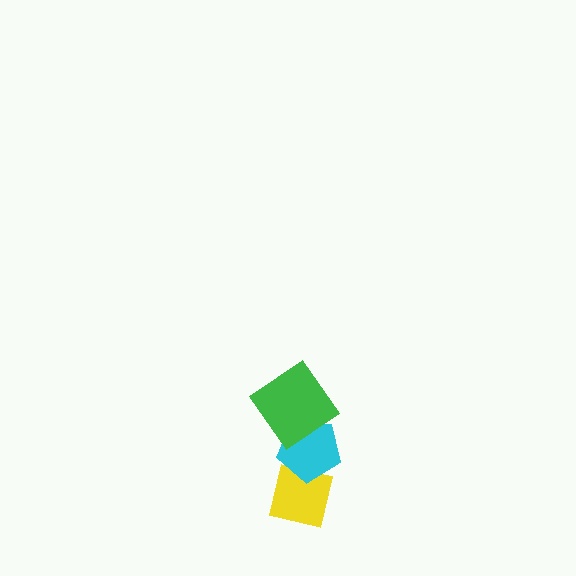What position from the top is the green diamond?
The green diamond is 1st from the top.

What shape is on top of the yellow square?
The cyan pentagon is on top of the yellow square.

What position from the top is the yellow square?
The yellow square is 3rd from the top.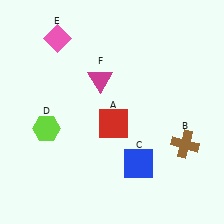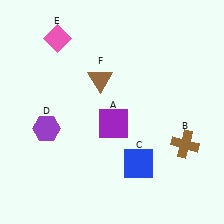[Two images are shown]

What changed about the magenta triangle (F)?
In Image 1, F is magenta. In Image 2, it changed to brown.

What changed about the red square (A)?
In Image 1, A is red. In Image 2, it changed to purple.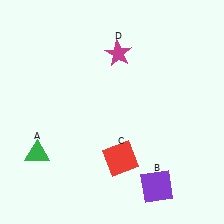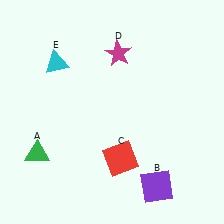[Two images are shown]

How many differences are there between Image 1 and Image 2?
There is 1 difference between the two images.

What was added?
A cyan triangle (E) was added in Image 2.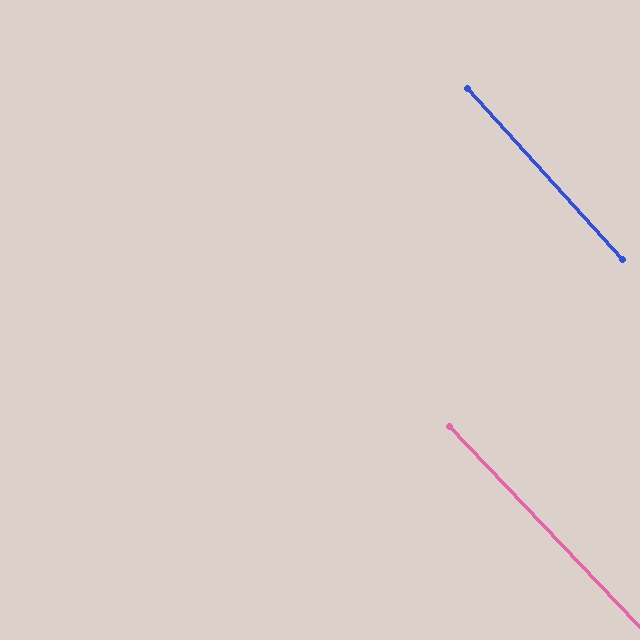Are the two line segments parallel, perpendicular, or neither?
Parallel — their directions differ by only 1.4°.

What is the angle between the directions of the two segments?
Approximately 1 degree.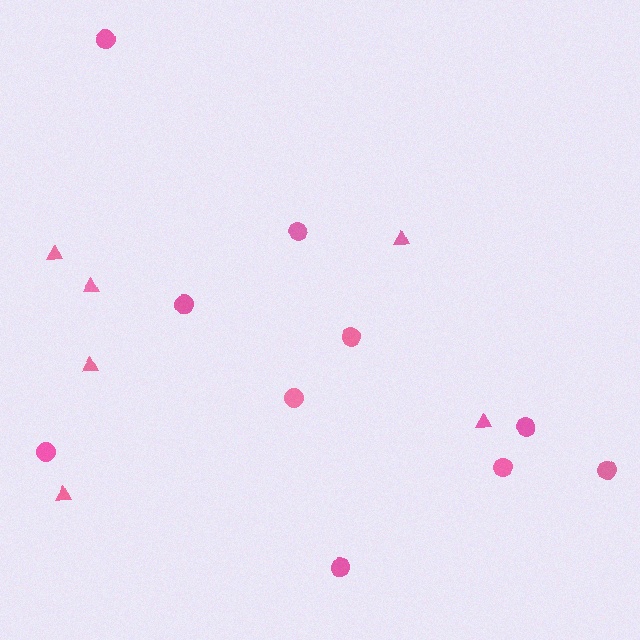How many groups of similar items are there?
There are 2 groups: one group of triangles (6) and one group of circles (10).